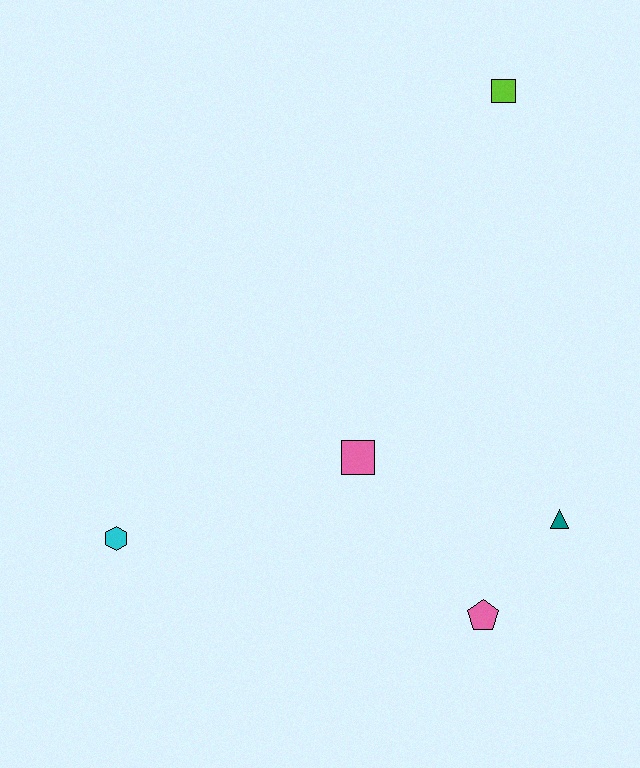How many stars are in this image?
There are no stars.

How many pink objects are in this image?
There are 2 pink objects.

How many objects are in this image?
There are 5 objects.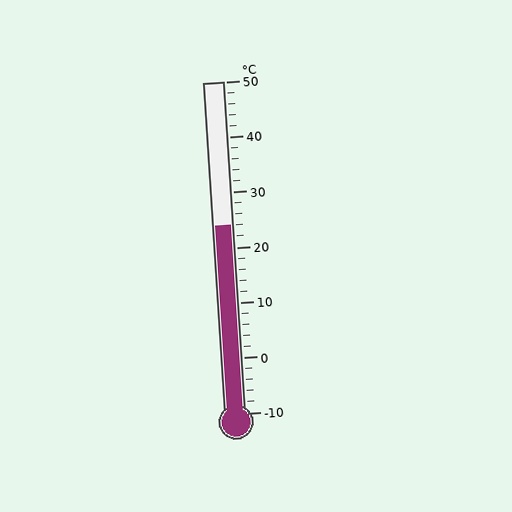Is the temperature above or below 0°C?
The temperature is above 0°C.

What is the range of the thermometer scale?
The thermometer scale ranges from -10°C to 50°C.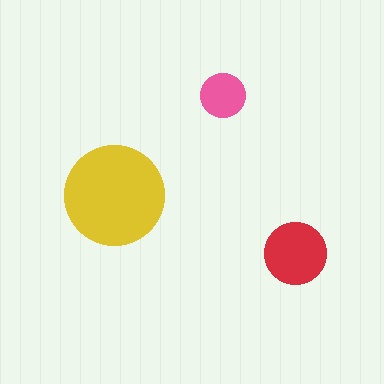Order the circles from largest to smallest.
the yellow one, the red one, the pink one.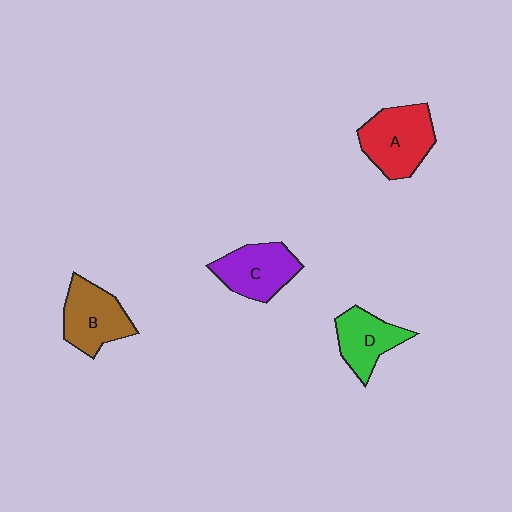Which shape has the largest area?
Shape A (red).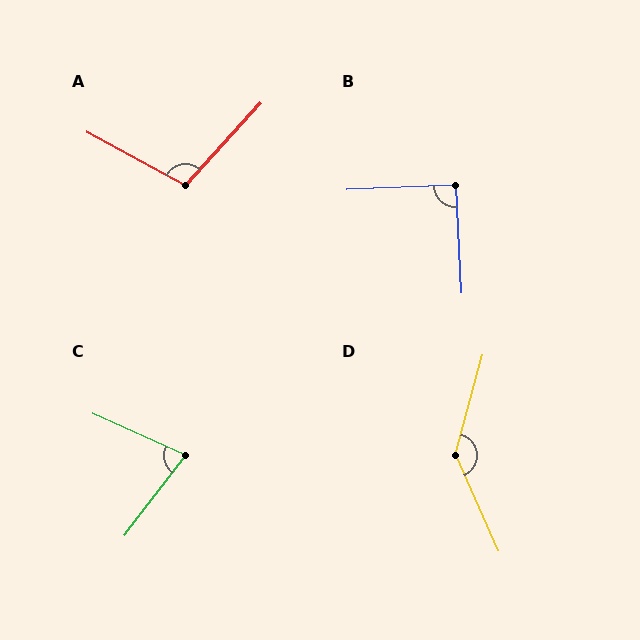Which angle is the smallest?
C, at approximately 77 degrees.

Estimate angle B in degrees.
Approximately 91 degrees.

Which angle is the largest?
D, at approximately 141 degrees.